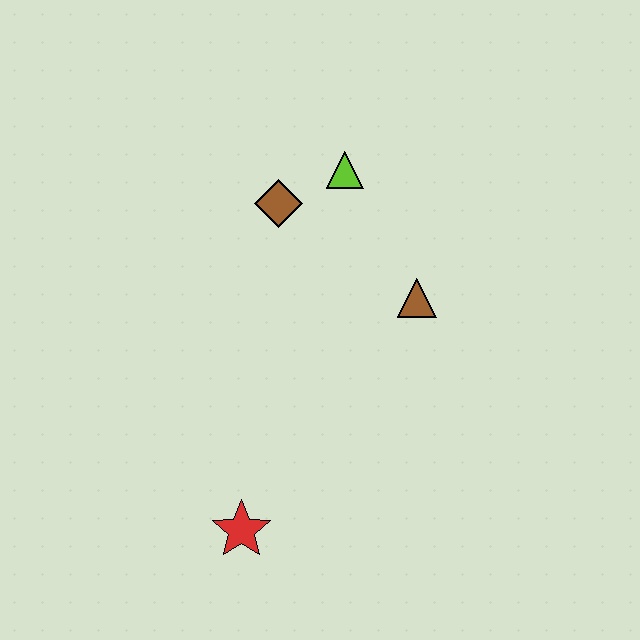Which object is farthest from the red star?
The lime triangle is farthest from the red star.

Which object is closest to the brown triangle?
The lime triangle is closest to the brown triangle.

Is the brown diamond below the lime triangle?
Yes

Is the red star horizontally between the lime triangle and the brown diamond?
No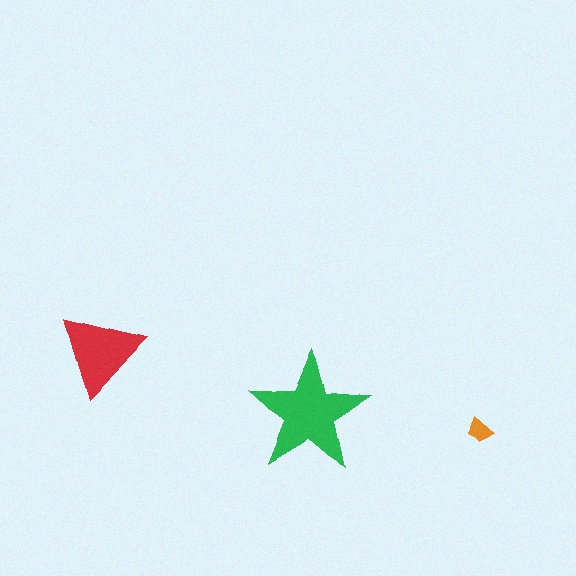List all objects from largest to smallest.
The green star, the red triangle, the orange trapezoid.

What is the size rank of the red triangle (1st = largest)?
2nd.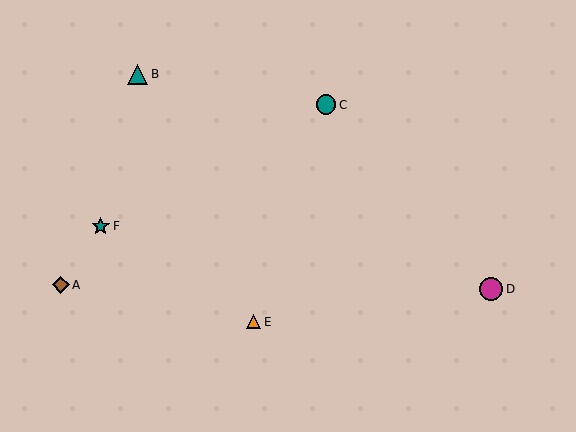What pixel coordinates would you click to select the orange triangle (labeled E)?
Click at (253, 322) to select the orange triangle E.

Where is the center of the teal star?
The center of the teal star is at (101, 226).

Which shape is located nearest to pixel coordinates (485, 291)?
The magenta circle (labeled D) at (491, 289) is nearest to that location.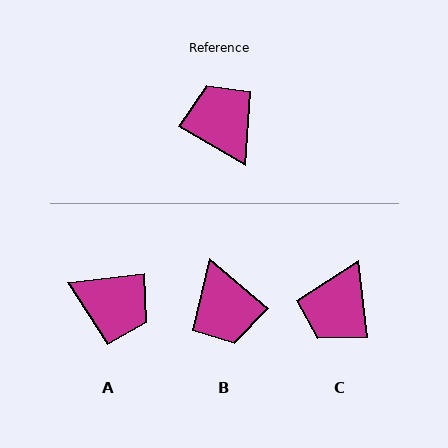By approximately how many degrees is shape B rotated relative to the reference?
Approximately 170 degrees counter-clockwise.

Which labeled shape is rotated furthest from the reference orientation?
B, about 170 degrees away.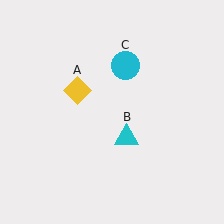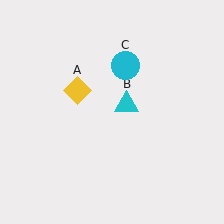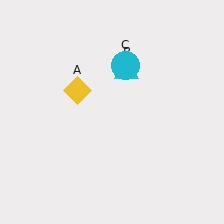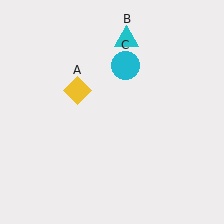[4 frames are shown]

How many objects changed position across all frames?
1 object changed position: cyan triangle (object B).